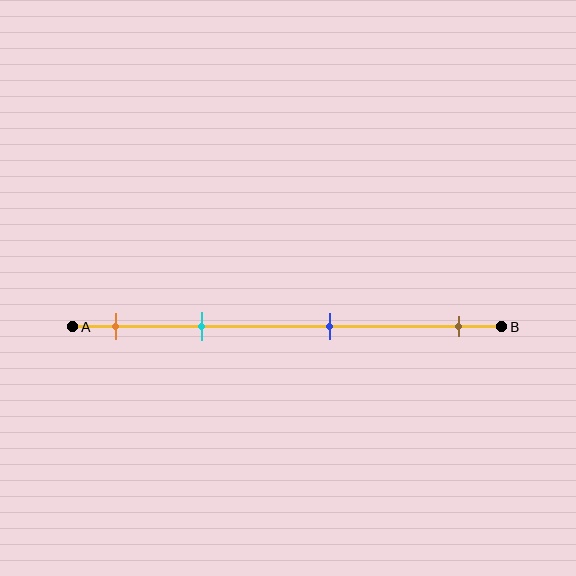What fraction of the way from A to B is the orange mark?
The orange mark is approximately 10% (0.1) of the way from A to B.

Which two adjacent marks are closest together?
The orange and cyan marks are the closest adjacent pair.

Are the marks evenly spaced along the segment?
No, the marks are not evenly spaced.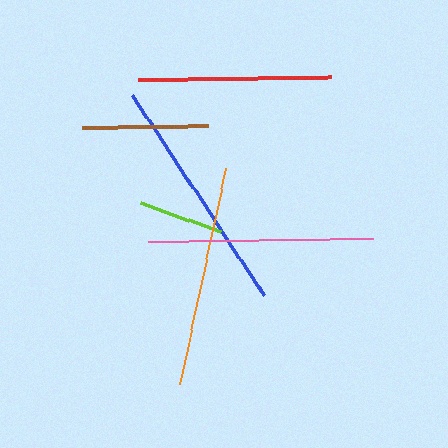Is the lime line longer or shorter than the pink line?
The pink line is longer than the lime line.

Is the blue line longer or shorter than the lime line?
The blue line is longer than the lime line.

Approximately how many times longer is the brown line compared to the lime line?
The brown line is approximately 1.5 times the length of the lime line.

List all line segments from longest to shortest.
From longest to shortest: blue, pink, orange, red, brown, lime.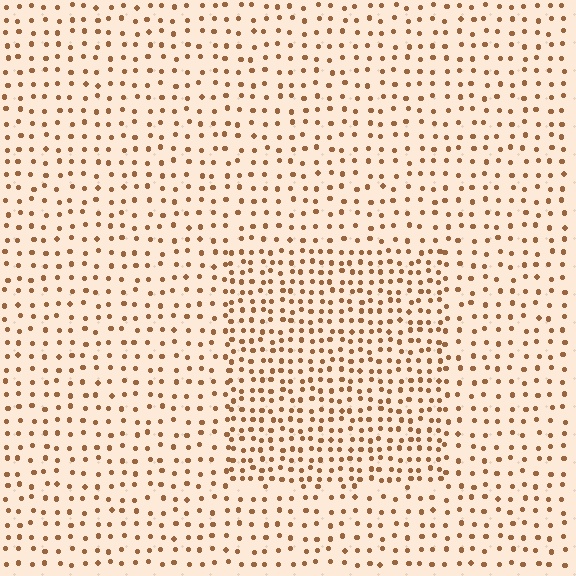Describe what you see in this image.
The image contains small brown elements arranged at two different densities. A rectangle-shaped region is visible where the elements are more densely packed than the surrounding area.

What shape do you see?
I see a rectangle.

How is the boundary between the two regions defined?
The boundary is defined by a change in element density (approximately 1.7x ratio). All elements are the same color, size, and shape.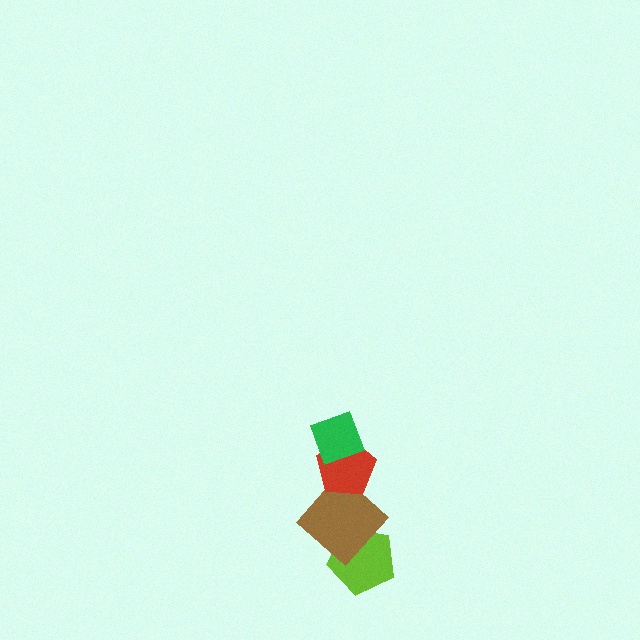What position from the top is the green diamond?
The green diamond is 1st from the top.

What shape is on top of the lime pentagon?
The brown diamond is on top of the lime pentagon.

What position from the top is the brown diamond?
The brown diamond is 3rd from the top.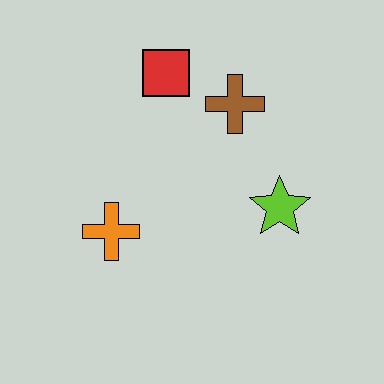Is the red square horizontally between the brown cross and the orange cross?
Yes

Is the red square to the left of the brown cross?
Yes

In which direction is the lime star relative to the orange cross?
The lime star is to the right of the orange cross.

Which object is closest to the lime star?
The brown cross is closest to the lime star.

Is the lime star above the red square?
No